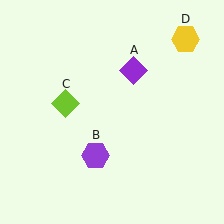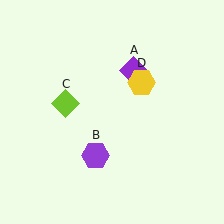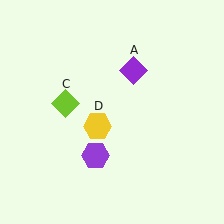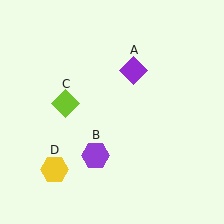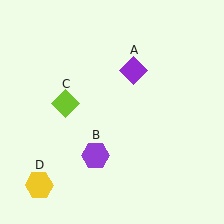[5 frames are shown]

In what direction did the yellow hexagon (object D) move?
The yellow hexagon (object D) moved down and to the left.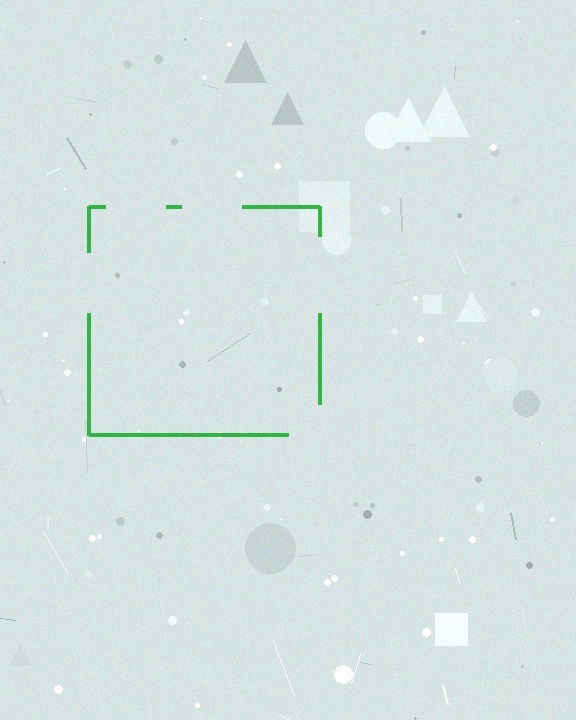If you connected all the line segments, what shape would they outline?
They would outline a square.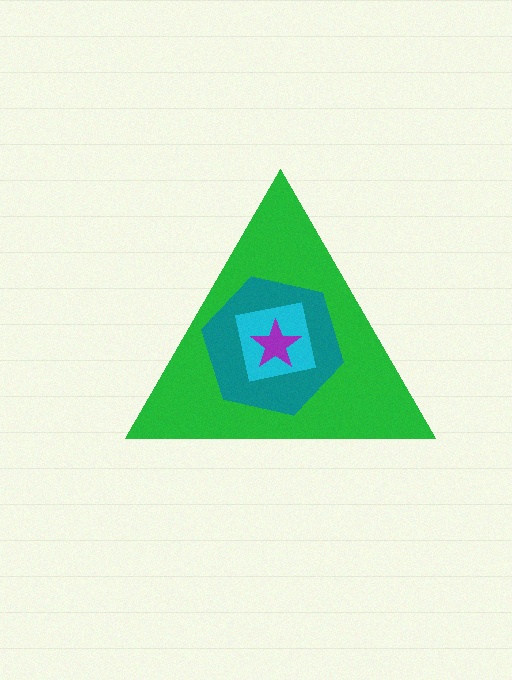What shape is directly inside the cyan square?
The purple star.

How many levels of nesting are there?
4.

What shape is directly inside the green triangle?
The teal hexagon.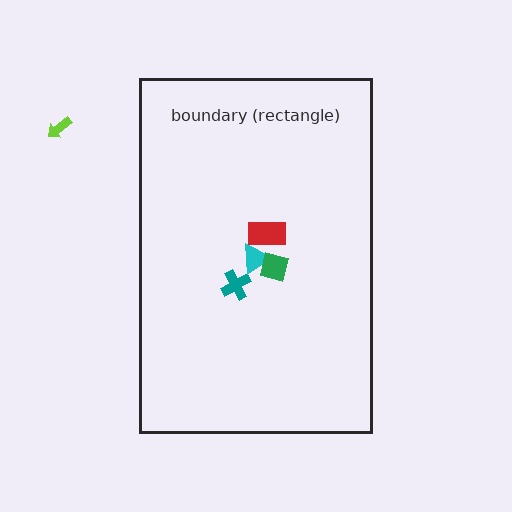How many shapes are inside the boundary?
4 inside, 1 outside.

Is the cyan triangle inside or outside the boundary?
Inside.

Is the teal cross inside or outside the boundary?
Inside.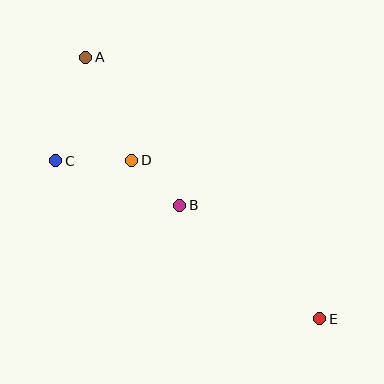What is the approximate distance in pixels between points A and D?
The distance between A and D is approximately 113 pixels.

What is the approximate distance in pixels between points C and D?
The distance between C and D is approximately 76 pixels.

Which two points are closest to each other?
Points B and D are closest to each other.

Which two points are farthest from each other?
Points A and E are farthest from each other.